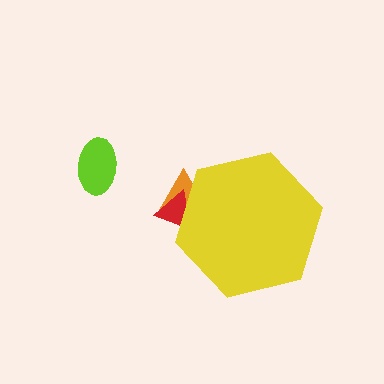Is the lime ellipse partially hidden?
No, the lime ellipse is fully visible.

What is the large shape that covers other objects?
A yellow hexagon.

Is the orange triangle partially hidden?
Yes, the orange triangle is partially hidden behind the yellow hexagon.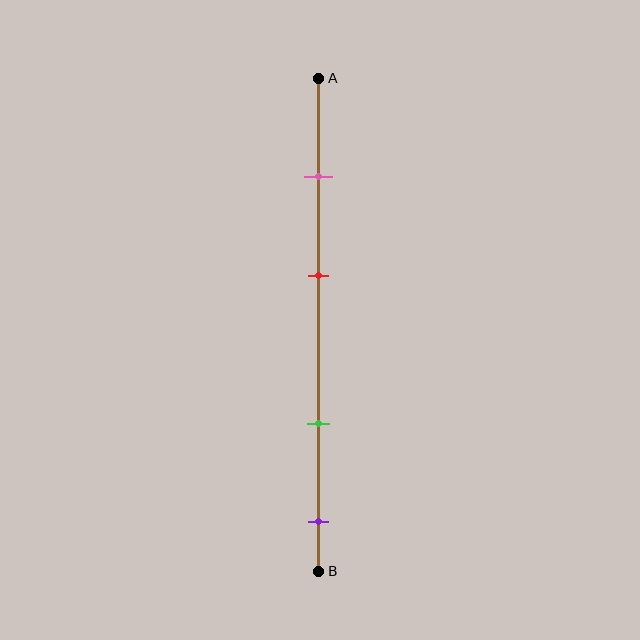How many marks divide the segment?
There are 4 marks dividing the segment.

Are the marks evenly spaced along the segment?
No, the marks are not evenly spaced.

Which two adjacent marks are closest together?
The pink and red marks are the closest adjacent pair.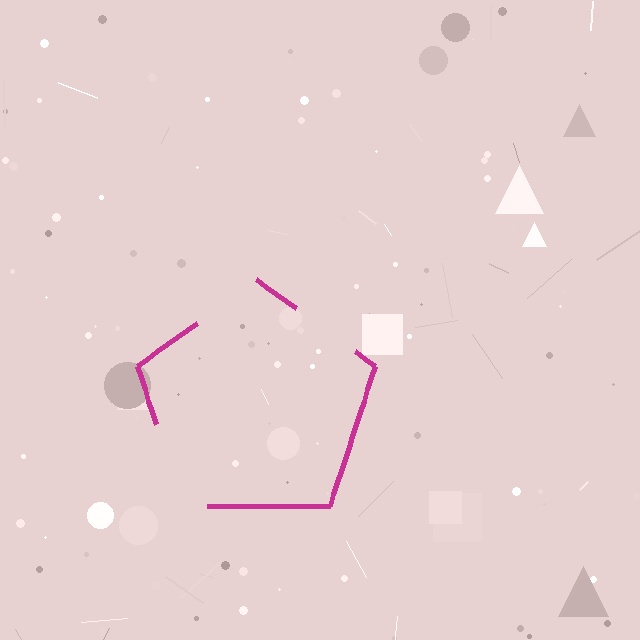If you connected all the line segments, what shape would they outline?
They would outline a pentagon.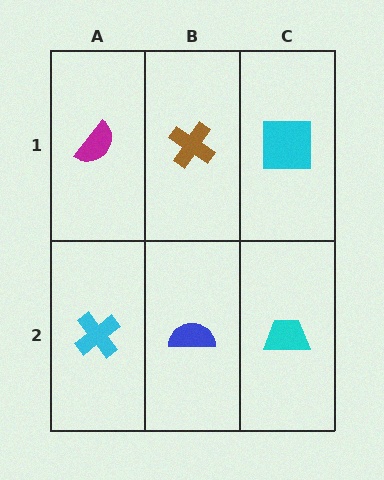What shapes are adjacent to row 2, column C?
A cyan square (row 1, column C), a blue semicircle (row 2, column B).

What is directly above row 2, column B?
A brown cross.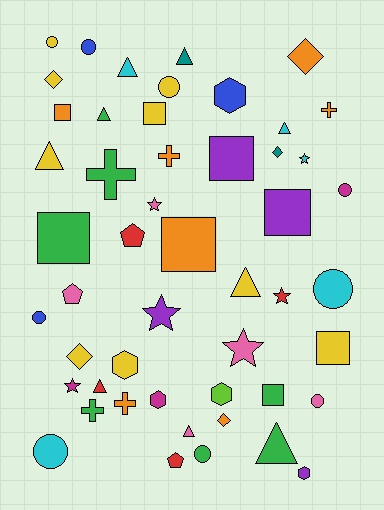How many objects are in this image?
There are 50 objects.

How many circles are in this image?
There are 9 circles.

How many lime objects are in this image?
There is 1 lime object.